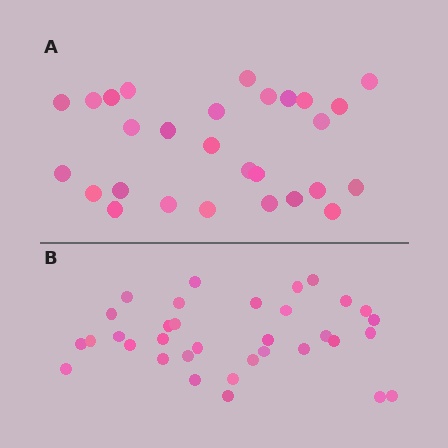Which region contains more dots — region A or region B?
Region B (the bottom region) has more dots.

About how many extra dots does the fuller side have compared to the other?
Region B has about 6 more dots than region A.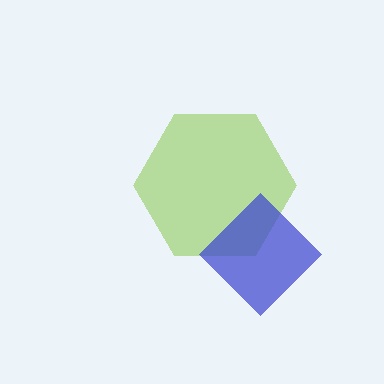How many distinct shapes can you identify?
There are 2 distinct shapes: a lime hexagon, a blue diamond.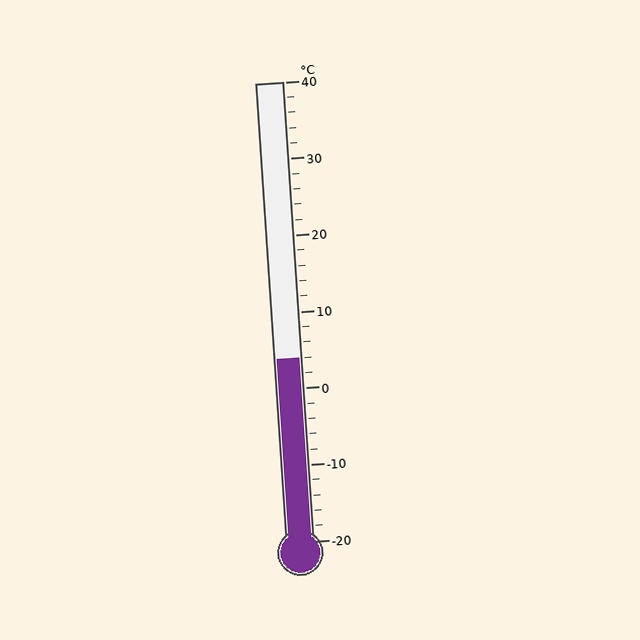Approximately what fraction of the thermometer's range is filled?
The thermometer is filled to approximately 40% of its range.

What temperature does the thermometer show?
The thermometer shows approximately 4°C.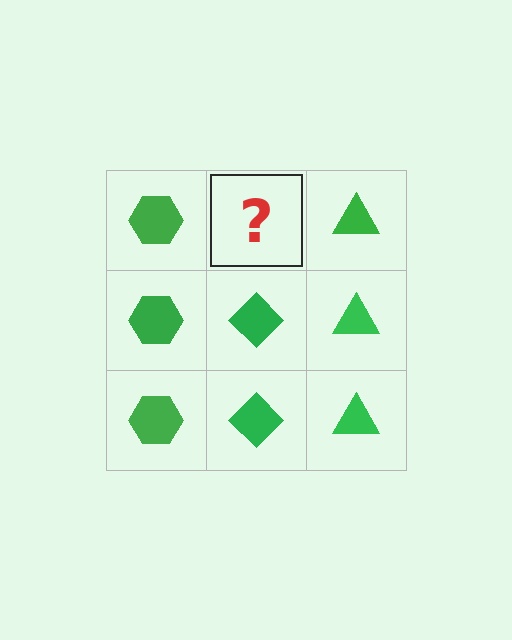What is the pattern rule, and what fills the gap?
The rule is that each column has a consistent shape. The gap should be filled with a green diamond.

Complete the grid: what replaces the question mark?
The question mark should be replaced with a green diamond.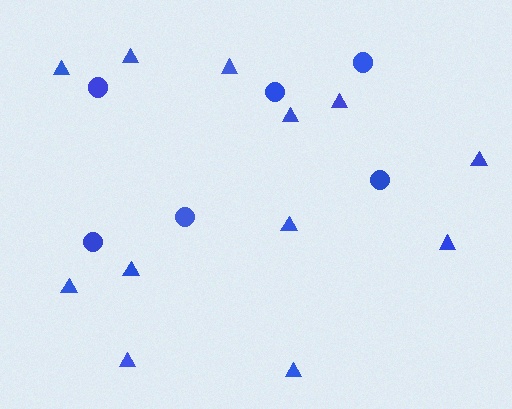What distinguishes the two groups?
There are 2 groups: one group of circles (6) and one group of triangles (12).